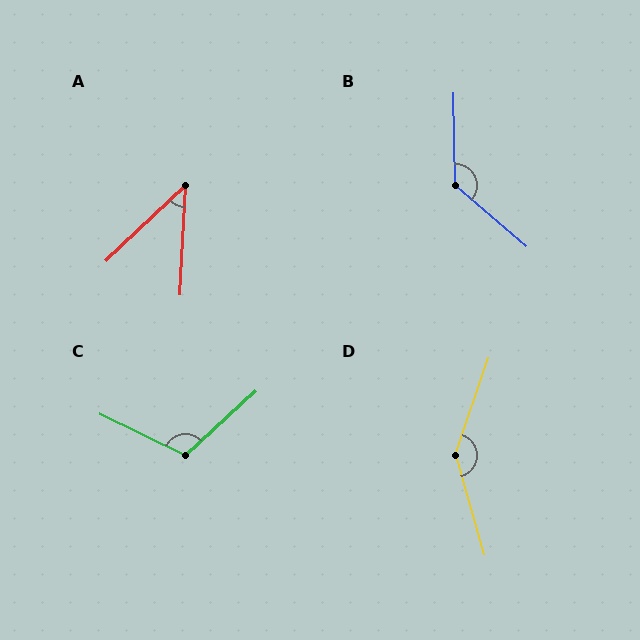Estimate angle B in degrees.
Approximately 132 degrees.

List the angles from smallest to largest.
A (43°), C (111°), B (132°), D (145°).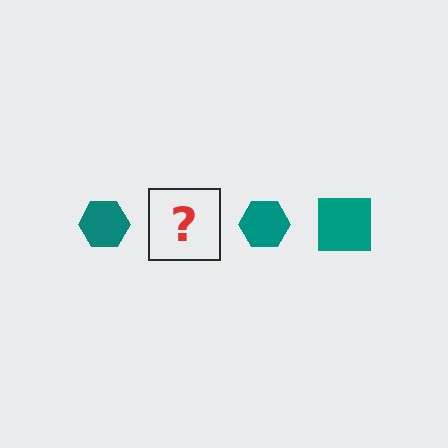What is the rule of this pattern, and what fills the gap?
The rule is that the pattern cycles through hexagon, square shapes in teal. The gap should be filled with a teal square.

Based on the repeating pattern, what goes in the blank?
The blank should be a teal square.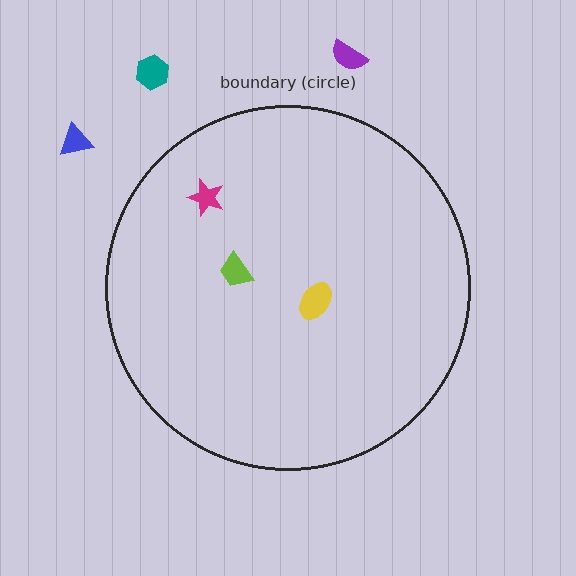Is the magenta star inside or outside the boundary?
Inside.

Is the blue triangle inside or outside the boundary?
Outside.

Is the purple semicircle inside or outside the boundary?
Outside.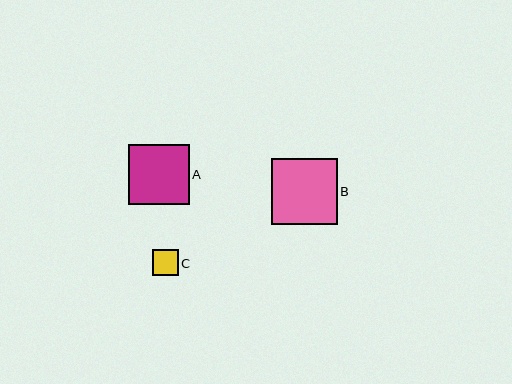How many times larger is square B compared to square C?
Square B is approximately 2.5 times the size of square C.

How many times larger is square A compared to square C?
Square A is approximately 2.3 times the size of square C.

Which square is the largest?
Square B is the largest with a size of approximately 66 pixels.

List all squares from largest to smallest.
From largest to smallest: B, A, C.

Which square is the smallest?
Square C is the smallest with a size of approximately 26 pixels.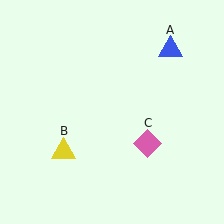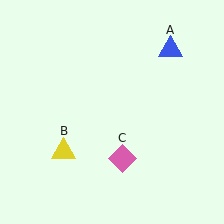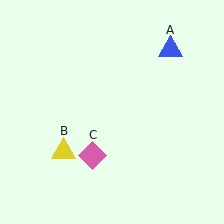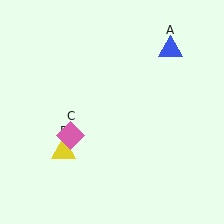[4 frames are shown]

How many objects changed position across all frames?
1 object changed position: pink diamond (object C).